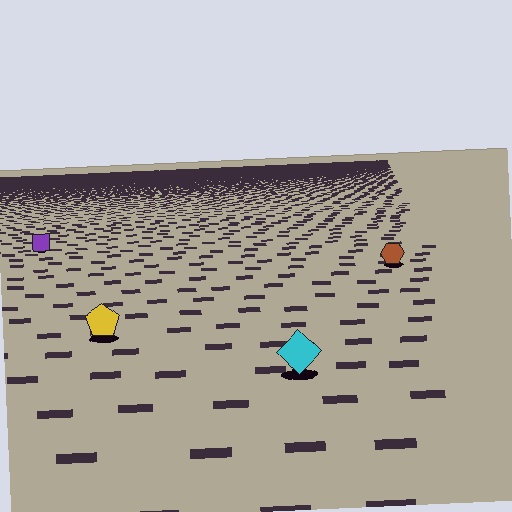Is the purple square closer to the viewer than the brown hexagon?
No. The brown hexagon is closer — you can tell from the texture gradient: the ground texture is coarser near it.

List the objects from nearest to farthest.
From nearest to farthest: the cyan diamond, the yellow pentagon, the brown hexagon, the purple square.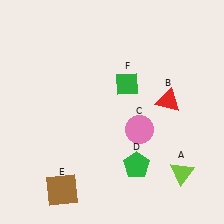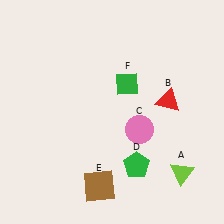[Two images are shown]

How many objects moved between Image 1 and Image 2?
1 object moved between the two images.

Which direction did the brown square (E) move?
The brown square (E) moved right.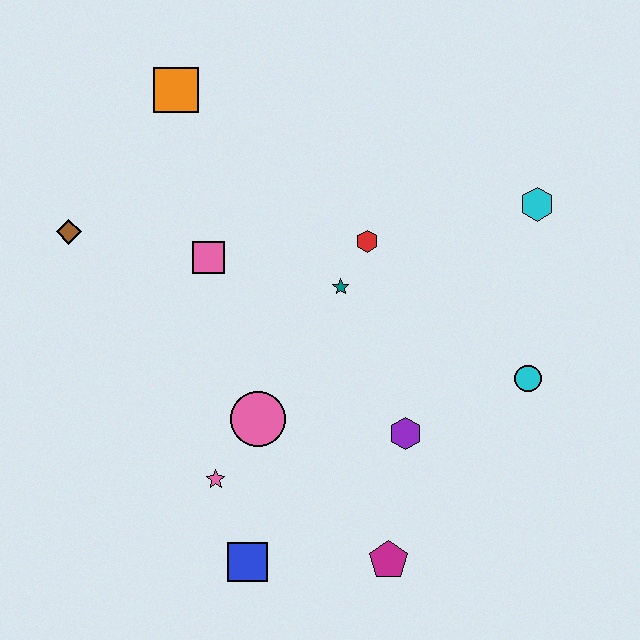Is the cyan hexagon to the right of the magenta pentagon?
Yes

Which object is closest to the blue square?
The pink star is closest to the blue square.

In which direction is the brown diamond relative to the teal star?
The brown diamond is to the left of the teal star.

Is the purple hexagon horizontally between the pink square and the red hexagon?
No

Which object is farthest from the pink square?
The magenta pentagon is farthest from the pink square.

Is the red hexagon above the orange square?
No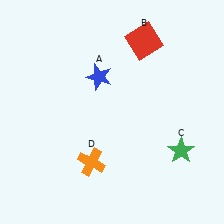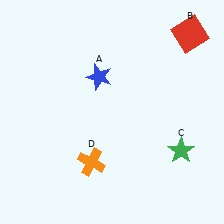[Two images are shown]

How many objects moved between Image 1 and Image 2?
1 object moved between the two images.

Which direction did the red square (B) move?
The red square (B) moved right.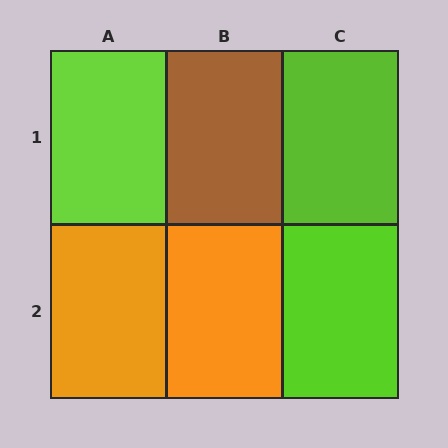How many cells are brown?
1 cell is brown.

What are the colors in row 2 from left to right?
Orange, orange, lime.